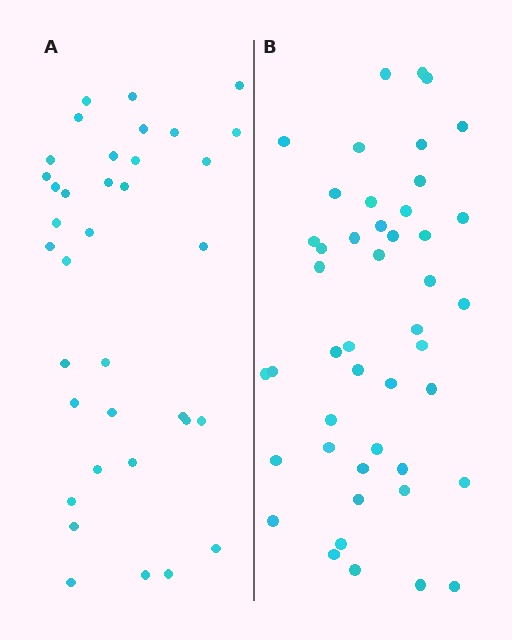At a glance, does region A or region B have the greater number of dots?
Region B (the right region) has more dots.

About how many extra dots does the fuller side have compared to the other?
Region B has roughly 10 or so more dots than region A.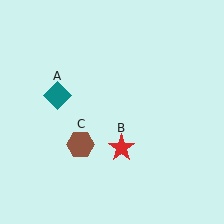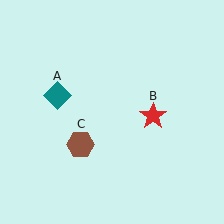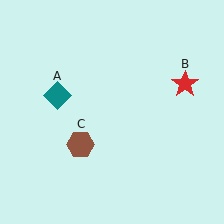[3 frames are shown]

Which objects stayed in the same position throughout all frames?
Teal diamond (object A) and brown hexagon (object C) remained stationary.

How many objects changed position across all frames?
1 object changed position: red star (object B).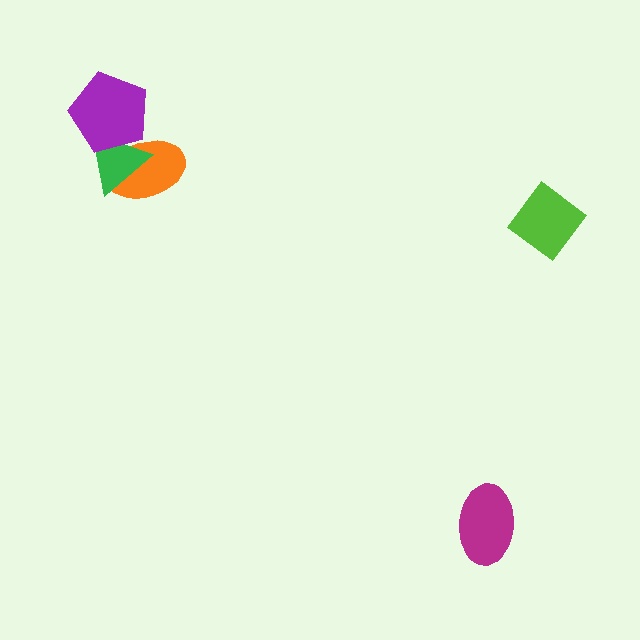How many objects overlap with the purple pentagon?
2 objects overlap with the purple pentagon.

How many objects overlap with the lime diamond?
0 objects overlap with the lime diamond.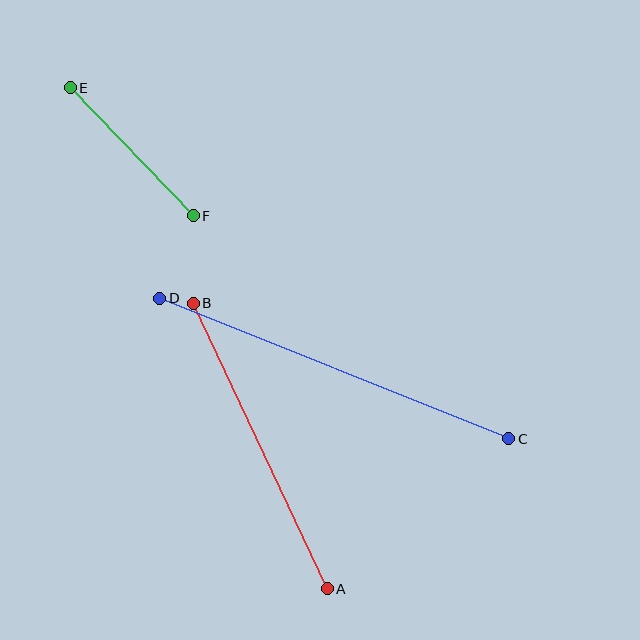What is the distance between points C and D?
The distance is approximately 376 pixels.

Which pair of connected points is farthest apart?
Points C and D are farthest apart.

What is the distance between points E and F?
The distance is approximately 178 pixels.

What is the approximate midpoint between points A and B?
The midpoint is at approximately (260, 446) pixels.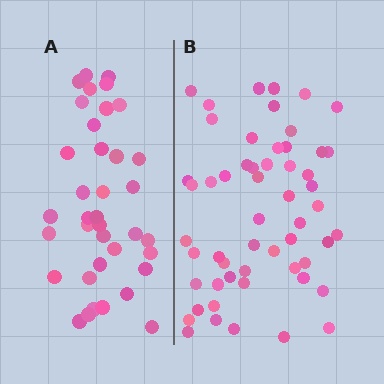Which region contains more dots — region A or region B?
Region B (the right region) has more dots.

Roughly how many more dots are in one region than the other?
Region B has approximately 20 more dots than region A.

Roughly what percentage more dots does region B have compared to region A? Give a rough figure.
About 50% more.